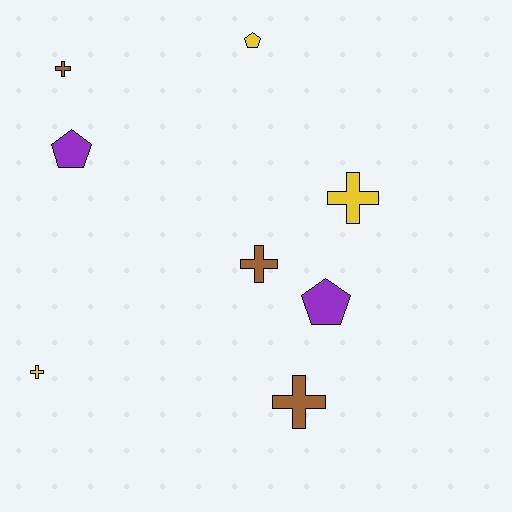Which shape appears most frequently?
Cross, with 5 objects.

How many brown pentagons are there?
There are no brown pentagons.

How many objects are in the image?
There are 8 objects.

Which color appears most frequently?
Yellow, with 3 objects.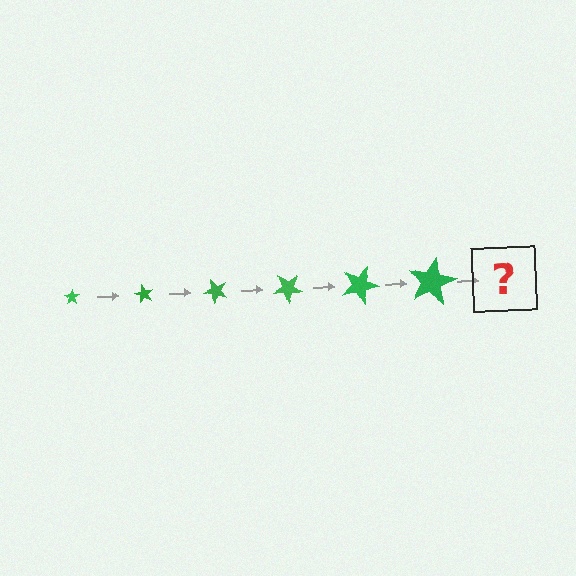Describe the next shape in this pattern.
It should be a star, larger than the previous one and rotated 360 degrees from the start.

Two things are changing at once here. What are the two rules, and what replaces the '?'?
The two rules are that the star grows larger each step and it rotates 60 degrees each step. The '?' should be a star, larger than the previous one and rotated 360 degrees from the start.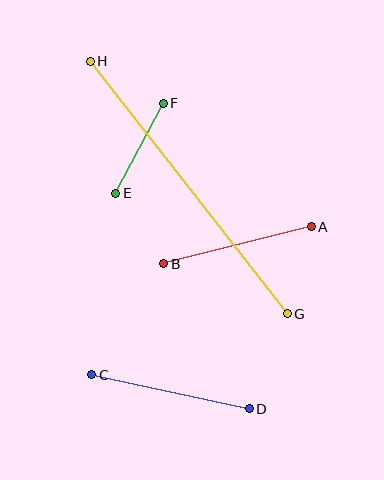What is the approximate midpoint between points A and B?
The midpoint is at approximately (238, 245) pixels.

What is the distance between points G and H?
The distance is approximately 320 pixels.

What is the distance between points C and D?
The distance is approximately 161 pixels.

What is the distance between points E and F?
The distance is approximately 102 pixels.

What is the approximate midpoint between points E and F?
The midpoint is at approximately (140, 148) pixels.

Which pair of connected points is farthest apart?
Points G and H are farthest apart.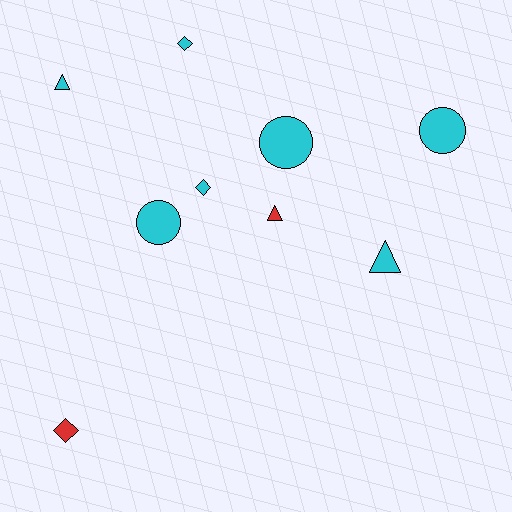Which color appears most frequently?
Cyan, with 7 objects.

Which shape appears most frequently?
Triangle, with 3 objects.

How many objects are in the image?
There are 9 objects.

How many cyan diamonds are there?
There are 2 cyan diamonds.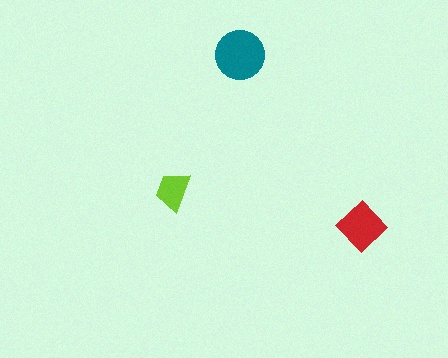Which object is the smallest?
The lime trapezoid.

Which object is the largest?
The teal circle.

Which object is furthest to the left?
The lime trapezoid is leftmost.